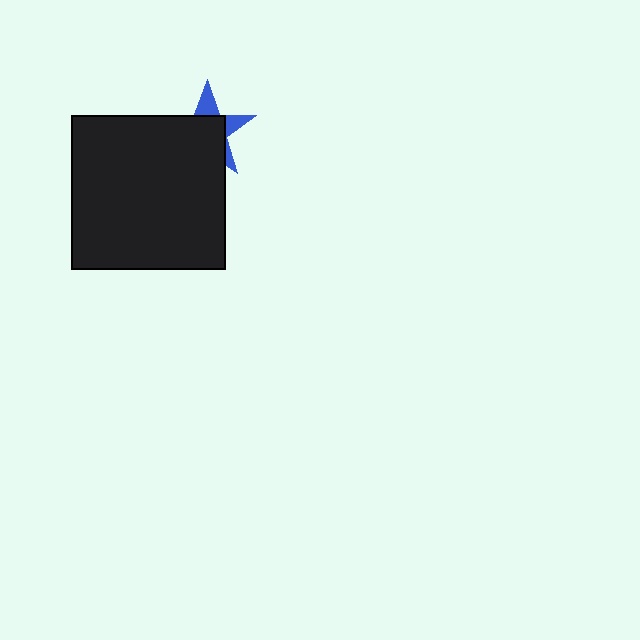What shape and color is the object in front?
The object in front is a black square.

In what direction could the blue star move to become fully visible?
The blue star could move toward the upper-right. That would shift it out from behind the black square entirely.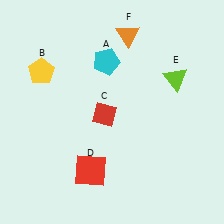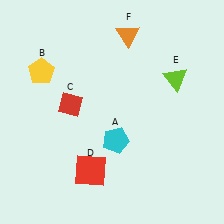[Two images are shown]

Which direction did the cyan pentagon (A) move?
The cyan pentagon (A) moved down.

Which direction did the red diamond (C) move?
The red diamond (C) moved left.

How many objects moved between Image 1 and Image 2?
2 objects moved between the two images.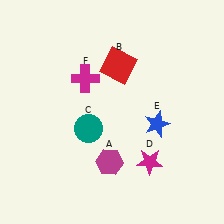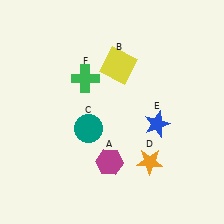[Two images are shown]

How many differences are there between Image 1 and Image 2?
There are 3 differences between the two images.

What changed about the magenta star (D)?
In Image 1, D is magenta. In Image 2, it changed to orange.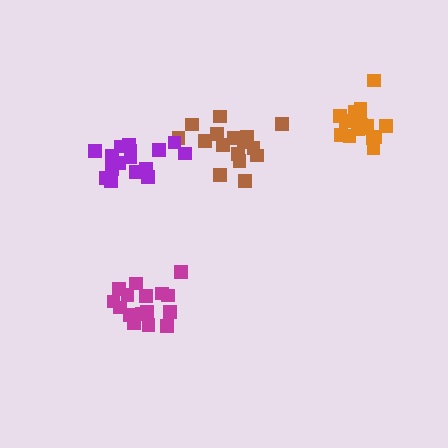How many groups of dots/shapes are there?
There are 4 groups.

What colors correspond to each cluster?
The clusters are colored: brown, magenta, purple, orange.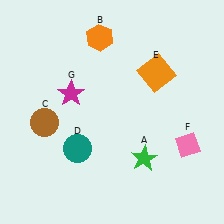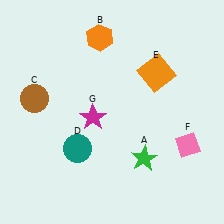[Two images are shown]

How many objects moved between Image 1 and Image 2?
2 objects moved between the two images.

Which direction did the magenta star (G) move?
The magenta star (G) moved down.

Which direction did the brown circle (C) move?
The brown circle (C) moved up.